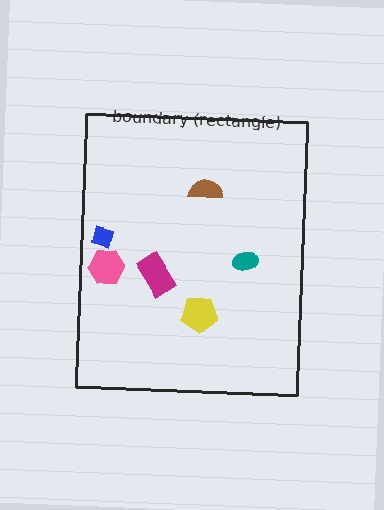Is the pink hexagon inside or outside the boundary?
Inside.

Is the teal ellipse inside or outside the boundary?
Inside.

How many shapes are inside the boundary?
6 inside, 0 outside.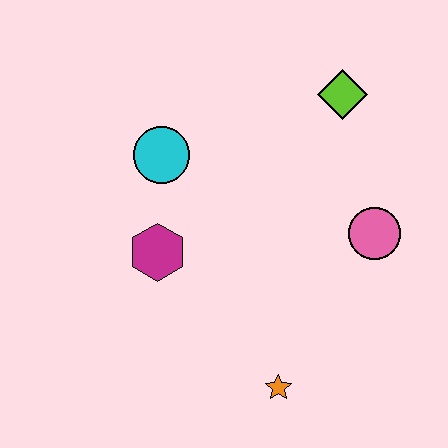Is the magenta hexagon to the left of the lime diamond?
Yes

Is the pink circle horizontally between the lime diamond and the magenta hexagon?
No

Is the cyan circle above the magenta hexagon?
Yes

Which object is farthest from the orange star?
The lime diamond is farthest from the orange star.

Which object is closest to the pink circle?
The lime diamond is closest to the pink circle.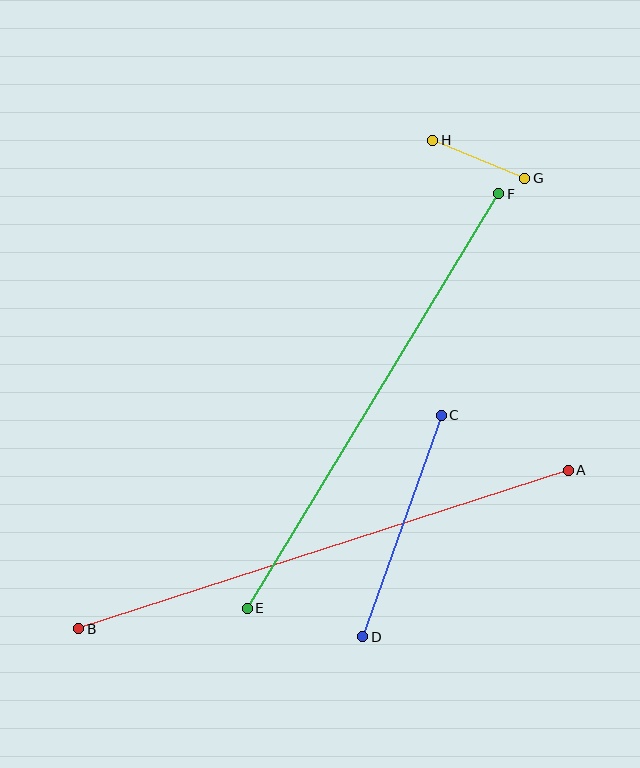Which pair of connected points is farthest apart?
Points A and B are farthest apart.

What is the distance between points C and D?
The distance is approximately 235 pixels.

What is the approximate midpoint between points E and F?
The midpoint is at approximately (373, 401) pixels.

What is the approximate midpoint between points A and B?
The midpoint is at approximately (324, 549) pixels.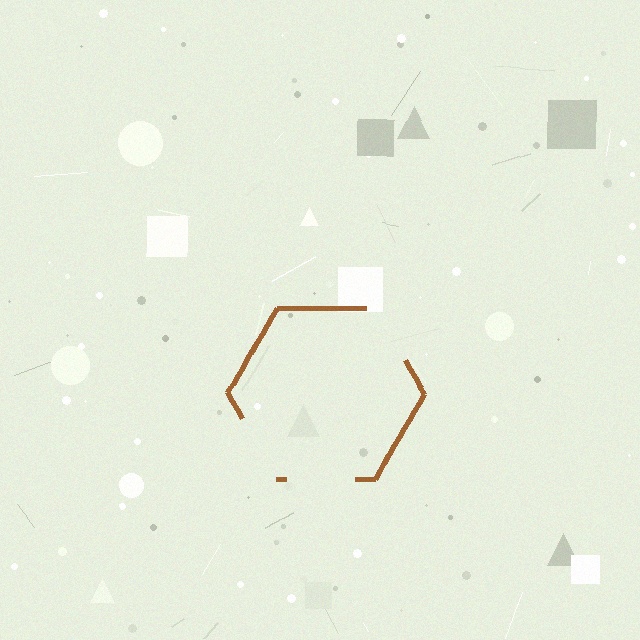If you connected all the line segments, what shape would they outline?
They would outline a hexagon.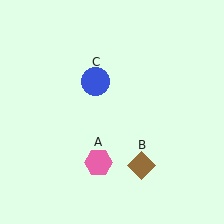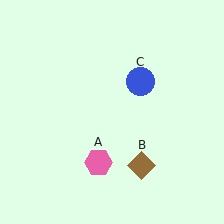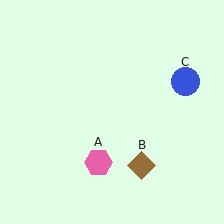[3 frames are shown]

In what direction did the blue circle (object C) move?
The blue circle (object C) moved right.